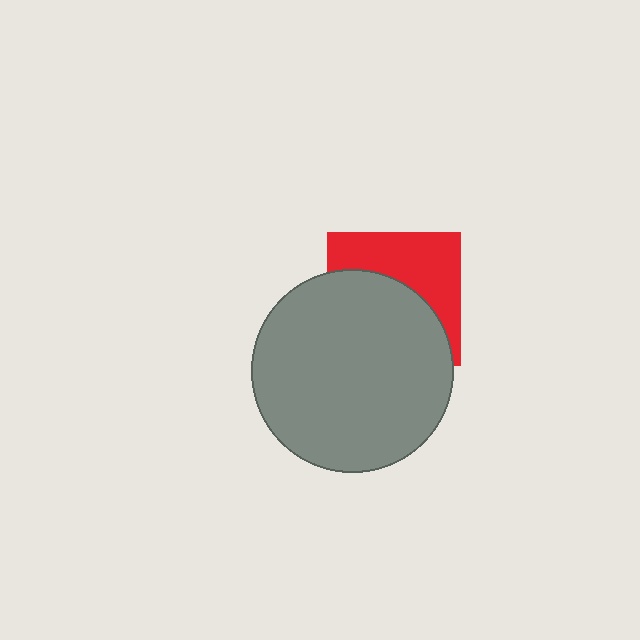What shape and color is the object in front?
The object in front is a gray circle.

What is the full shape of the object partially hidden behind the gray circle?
The partially hidden object is a red square.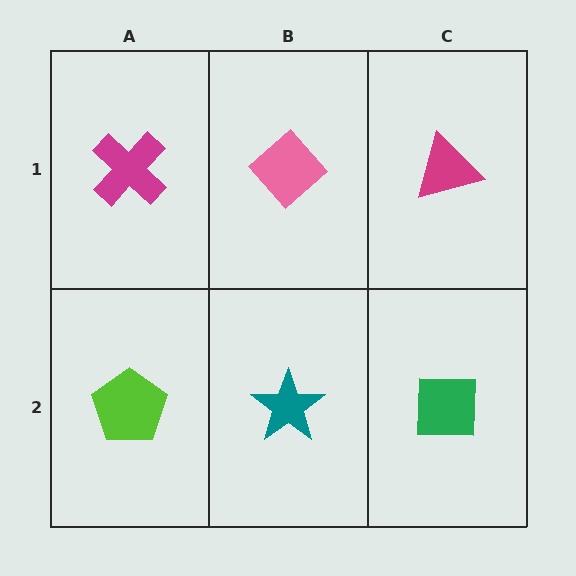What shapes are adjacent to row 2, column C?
A magenta triangle (row 1, column C), a teal star (row 2, column B).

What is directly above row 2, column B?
A pink diamond.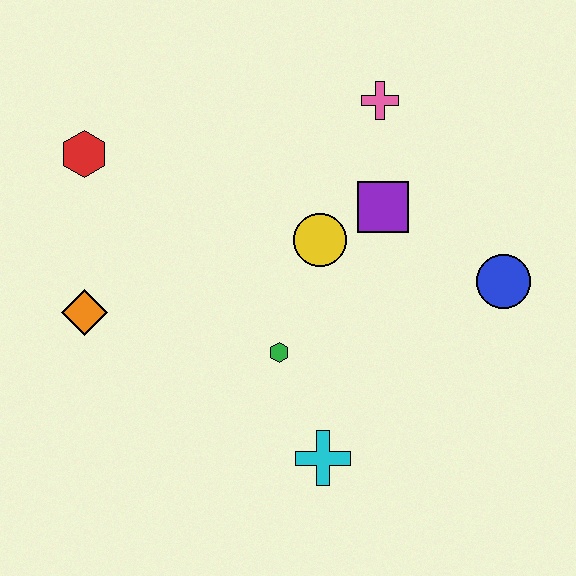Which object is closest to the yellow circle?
The purple square is closest to the yellow circle.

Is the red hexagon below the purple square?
No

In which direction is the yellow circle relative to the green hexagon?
The yellow circle is above the green hexagon.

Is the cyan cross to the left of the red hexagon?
No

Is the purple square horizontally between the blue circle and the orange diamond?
Yes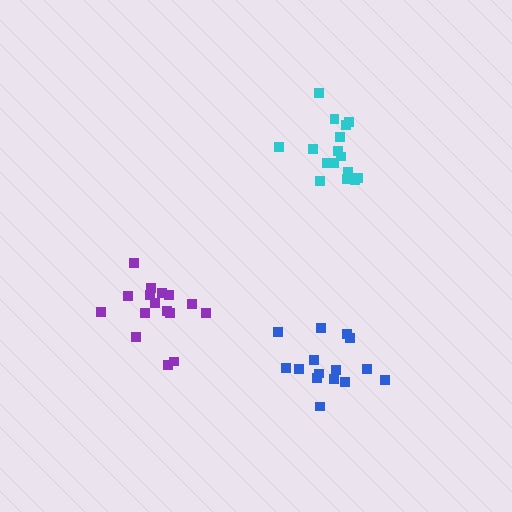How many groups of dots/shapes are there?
There are 3 groups.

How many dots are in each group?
Group 1: 16 dots, Group 2: 15 dots, Group 3: 16 dots (47 total).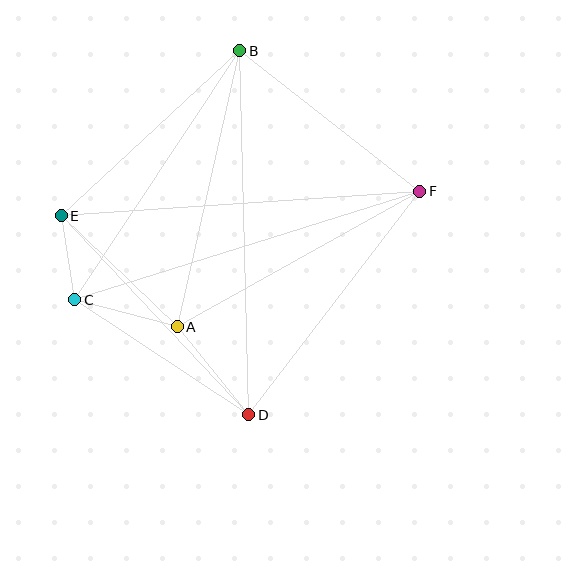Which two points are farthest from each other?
Points B and D are farthest from each other.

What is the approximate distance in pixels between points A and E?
The distance between A and E is approximately 161 pixels.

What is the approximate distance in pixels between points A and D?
The distance between A and D is approximately 114 pixels.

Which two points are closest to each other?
Points C and E are closest to each other.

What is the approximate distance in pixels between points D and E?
The distance between D and E is approximately 274 pixels.